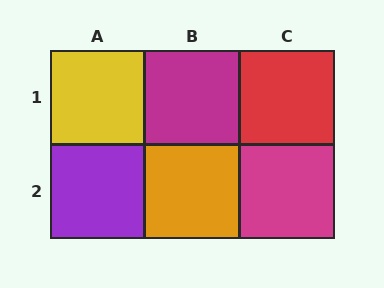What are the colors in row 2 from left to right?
Purple, orange, magenta.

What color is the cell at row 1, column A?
Yellow.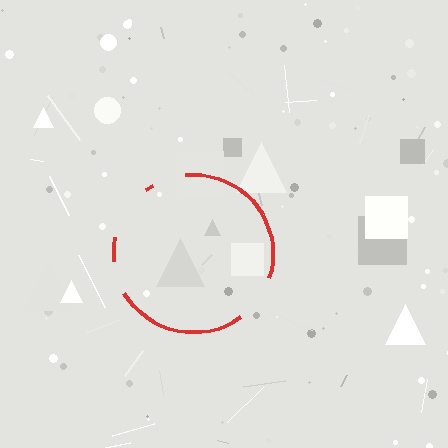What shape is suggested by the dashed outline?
The dashed outline suggests a circle.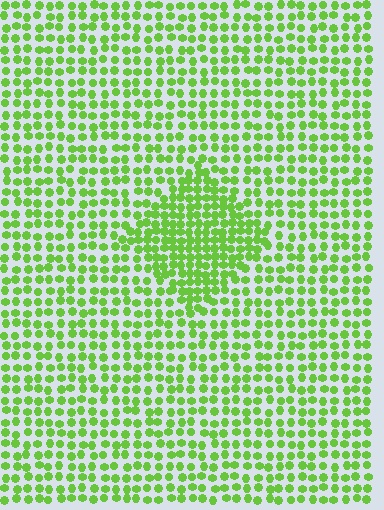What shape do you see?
I see a diamond.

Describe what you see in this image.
The image contains small lime elements arranged at two different densities. A diamond-shaped region is visible where the elements are more densely packed than the surrounding area.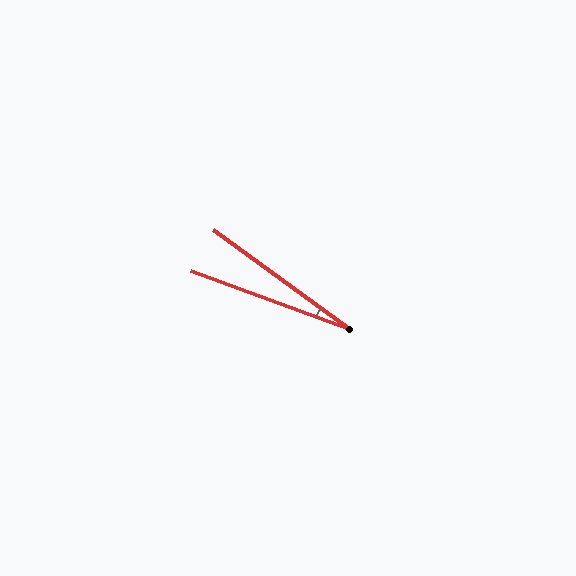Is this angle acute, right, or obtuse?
It is acute.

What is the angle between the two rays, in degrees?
Approximately 16 degrees.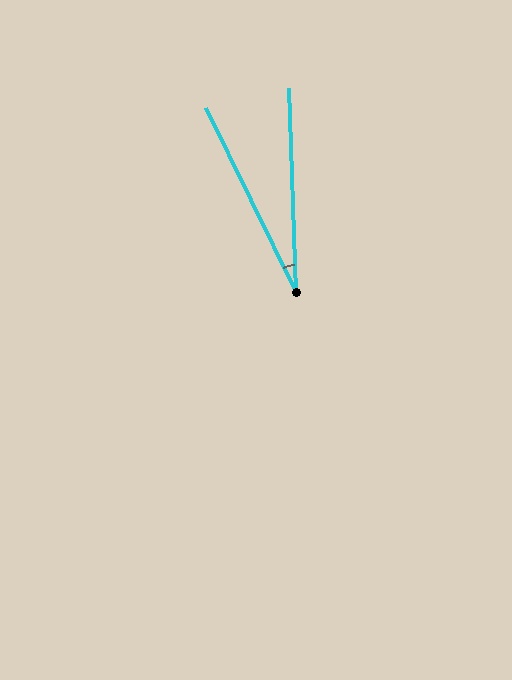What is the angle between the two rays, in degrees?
Approximately 24 degrees.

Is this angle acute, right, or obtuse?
It is acute.